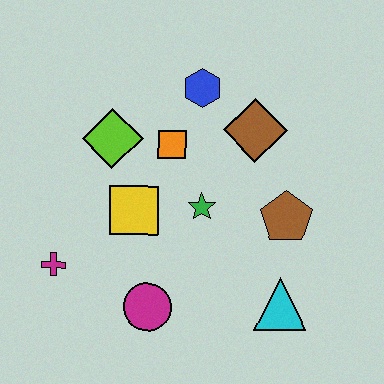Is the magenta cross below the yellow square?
Yes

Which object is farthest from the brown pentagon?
The magenta cross is farthest from the brown pentagon.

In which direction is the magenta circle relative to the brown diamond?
The magenta circle is below the brown diamond.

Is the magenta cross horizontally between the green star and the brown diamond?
No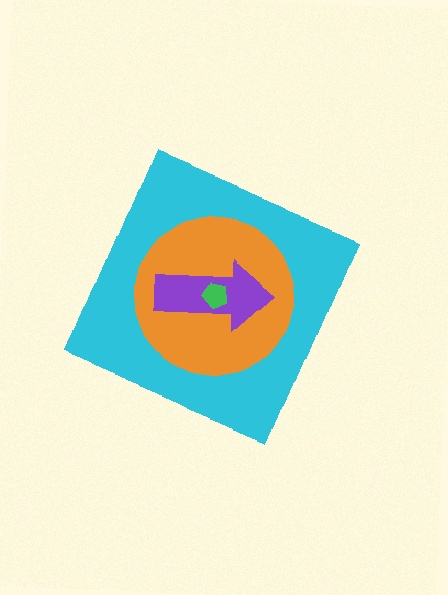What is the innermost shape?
The green pentagon.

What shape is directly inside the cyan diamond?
The orange circle.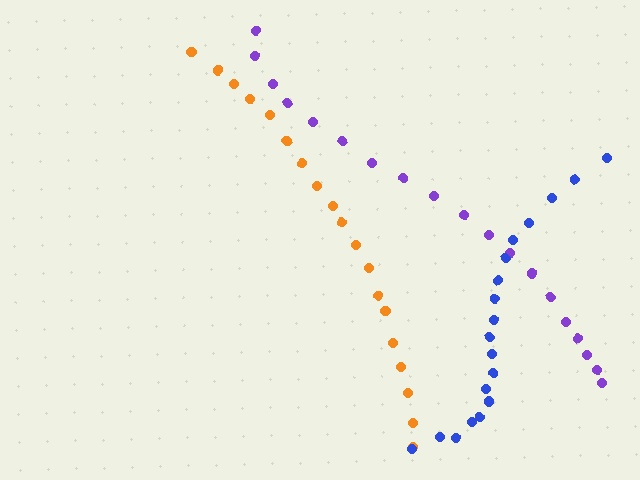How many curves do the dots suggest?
There are 3 distinct paths.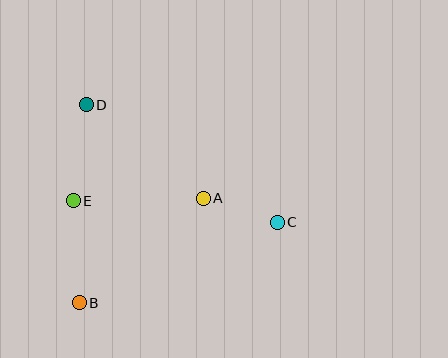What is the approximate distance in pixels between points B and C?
The distance between B and C is approximately 214 pixels.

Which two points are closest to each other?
Points A and C are closest to each other.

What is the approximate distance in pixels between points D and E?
The distance between D and E is approximately 97 pixels.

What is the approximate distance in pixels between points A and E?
The distance between A and E is approximately 130 pixels.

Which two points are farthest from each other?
Points C and D are farthest from each other.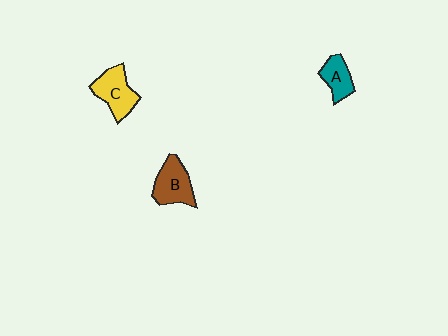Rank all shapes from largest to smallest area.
From largest to smallest: C (yellow), B (brown), A (teal).